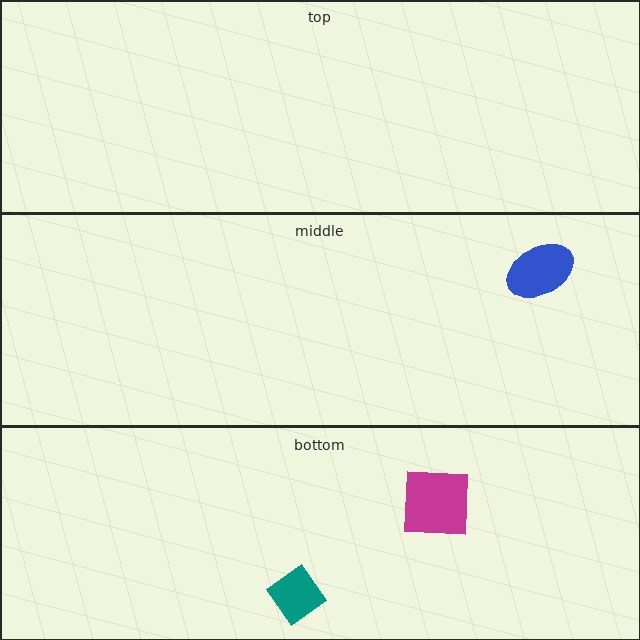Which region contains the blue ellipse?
The middle region.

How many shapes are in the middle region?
1.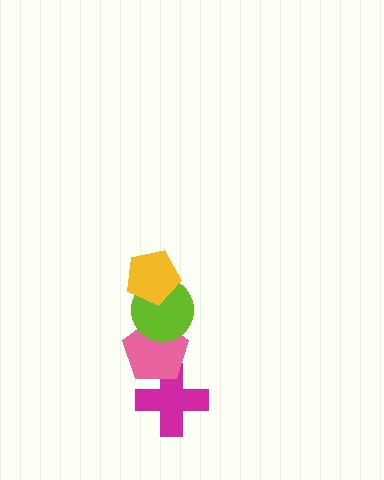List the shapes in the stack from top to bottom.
From top to bottom: the yellow pentagon, the lime circle, the pink pentagon, the magenta cross.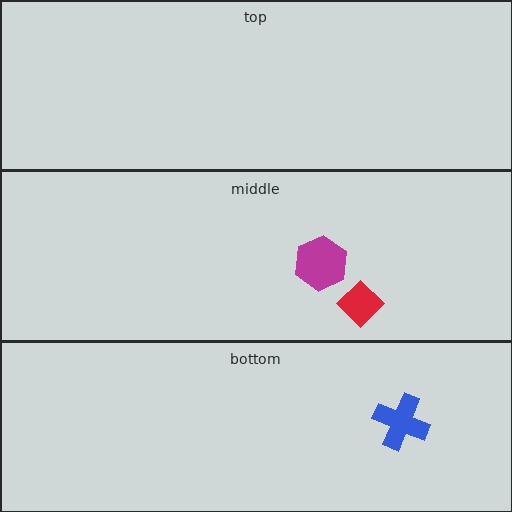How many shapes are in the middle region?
2.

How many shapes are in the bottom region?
1.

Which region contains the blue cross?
The bottom region.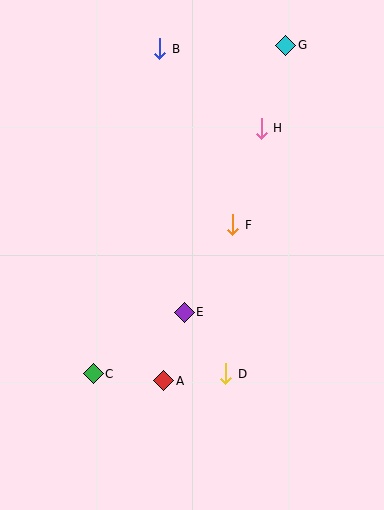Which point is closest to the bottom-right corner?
Point D is closest to the bottom-right corner.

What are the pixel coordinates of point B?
Point B is at (160, 49).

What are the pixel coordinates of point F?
Point F is at (233, 225).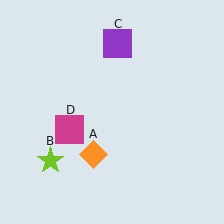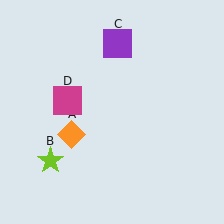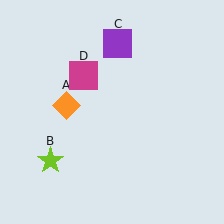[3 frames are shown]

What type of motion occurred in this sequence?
The orange diamond (object A), magenta square (object D) rotated clockwise around the center of the scene.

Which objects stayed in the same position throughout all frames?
Lime star (object B) and purple square (object C) remained stationary.